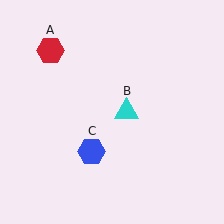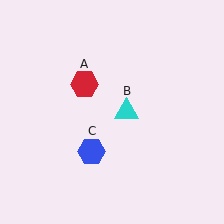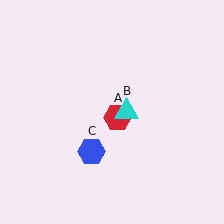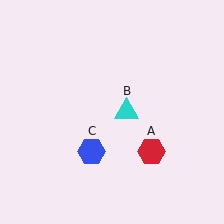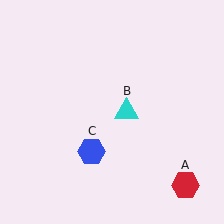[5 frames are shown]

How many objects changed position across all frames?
1 object changed position: red hexagon (object A).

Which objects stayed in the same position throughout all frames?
Cyan triangle (object B) and blue hexagon (object C) remained stationary.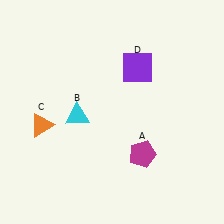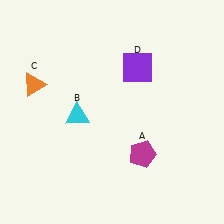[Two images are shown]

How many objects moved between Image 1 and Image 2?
1 object moved between the two images.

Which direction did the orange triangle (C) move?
The orange triangle (C) moved up.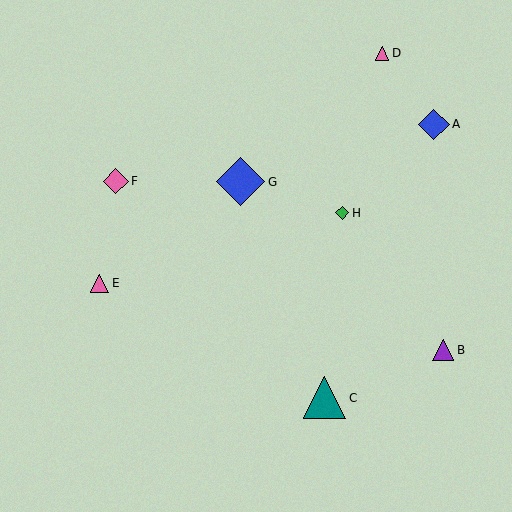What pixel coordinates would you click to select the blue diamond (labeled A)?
Click at (434, 124) to select the blue diamond A.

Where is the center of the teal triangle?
The center of the teal triangle is at (325, 398).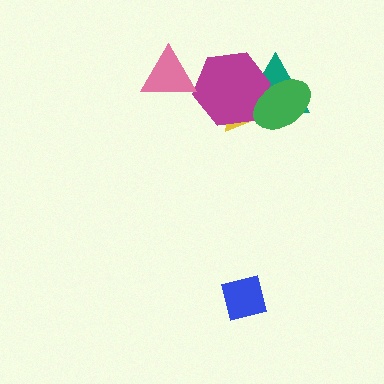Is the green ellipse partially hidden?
No, no other shape covers it.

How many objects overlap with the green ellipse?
3 objects overlap with the green ellipse.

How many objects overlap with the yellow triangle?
3 objects overlap with the yellow triangle.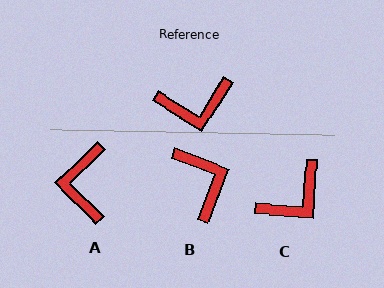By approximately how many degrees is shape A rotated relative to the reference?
Approximately 104 degrees clockwise.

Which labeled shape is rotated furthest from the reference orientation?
A, about 104 degrees away.